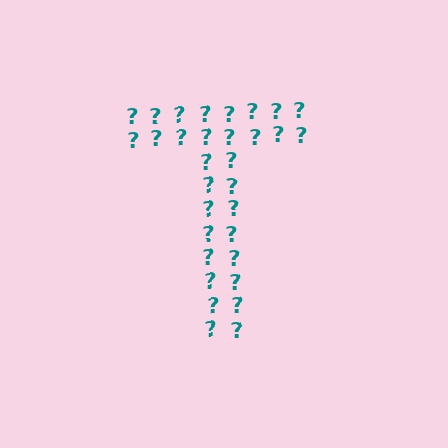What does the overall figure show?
The overall figure shows the letter T.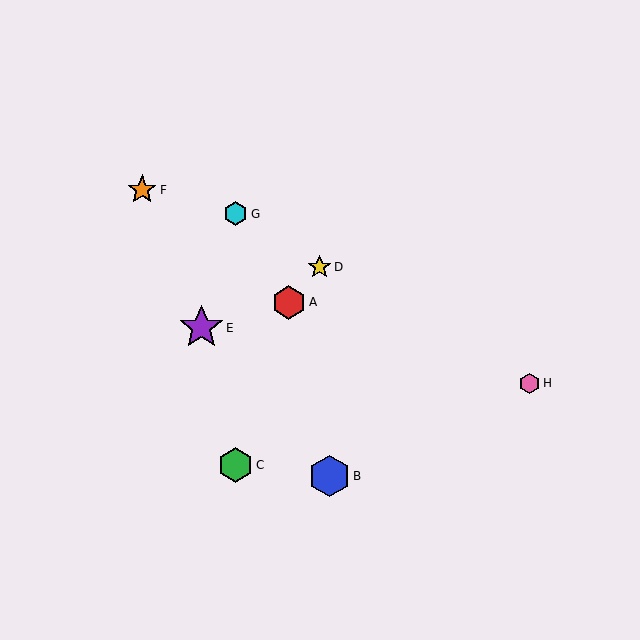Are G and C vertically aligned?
Yes, both are at x≈236.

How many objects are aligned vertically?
2 objects (C, G) are aligned vertically.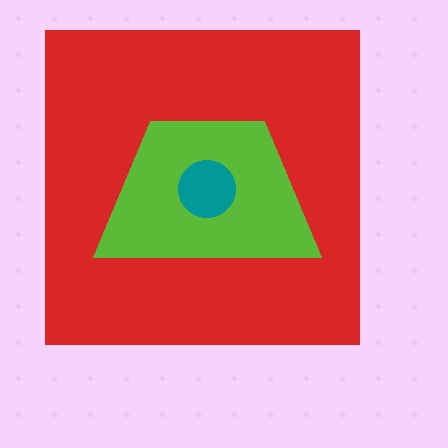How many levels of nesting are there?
3.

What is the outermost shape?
The red square.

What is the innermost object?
The teal circle.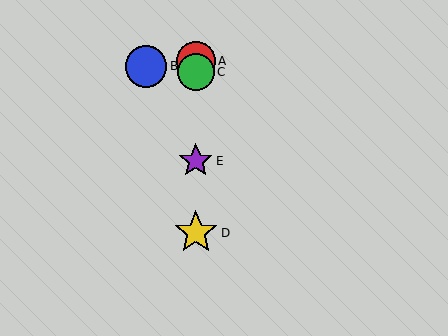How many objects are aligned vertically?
4 objects (A, C, D, E) are aligned vertically.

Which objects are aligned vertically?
Objects A, C, D, E are aligned vertically.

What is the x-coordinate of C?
Object C is at x≈196.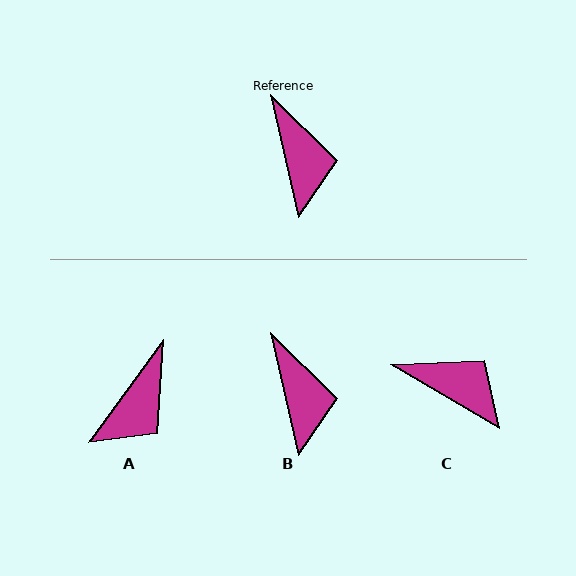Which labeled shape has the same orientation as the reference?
B.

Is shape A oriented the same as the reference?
No, it is off by about 49 degrees.